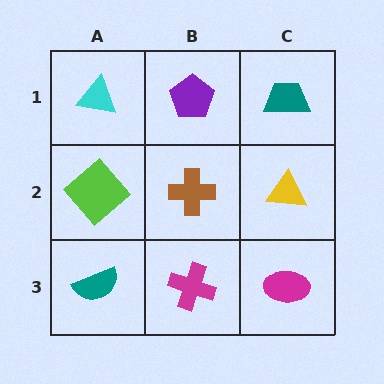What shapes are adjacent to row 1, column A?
A lime diamond (row 2, column A), a purple pentagon (row 1, column B).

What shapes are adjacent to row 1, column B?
A brown cross (row 2, column B), a cyan triangle (row 1, column A), a teal trapezoid (row 1, column C).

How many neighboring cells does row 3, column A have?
2.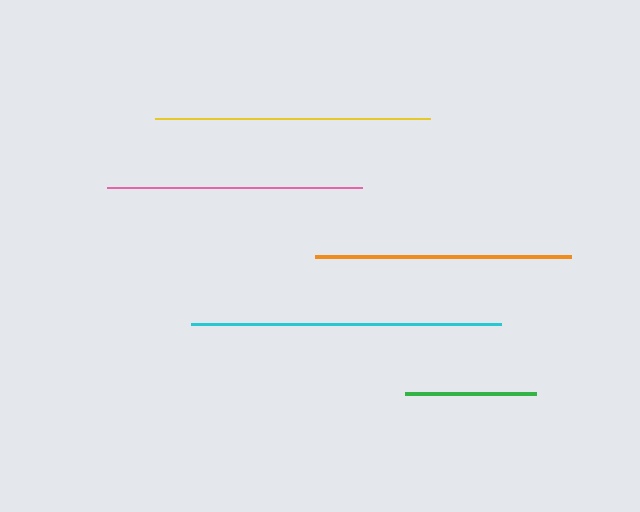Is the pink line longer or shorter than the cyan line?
The cyan line is longer than the pink line.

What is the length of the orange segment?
The orange segment is approximately 256 pixels long.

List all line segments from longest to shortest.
From longest to shortest: cyan, yellow, orange, pink, green.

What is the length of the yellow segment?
The yellow segment is approximately 274 pixels long.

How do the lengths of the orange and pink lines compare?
The orange and pink lines are approximately the same length.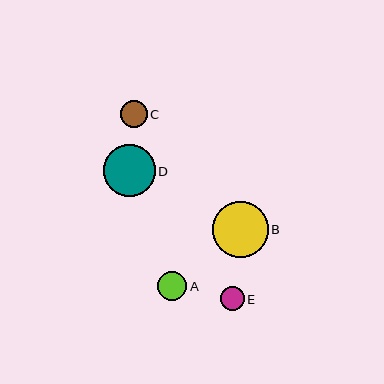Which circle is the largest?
Circle B is the largest with a size of approximately 56 pixels.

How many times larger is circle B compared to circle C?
Circle B is approximately 2.1 times the size of circle C.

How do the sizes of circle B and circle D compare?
Circle B and circle D are approximately the same size.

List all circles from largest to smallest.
From largest to smallest: B, D, A, C, E.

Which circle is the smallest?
Circle E is the smallest with a size of approximately 23 pixels.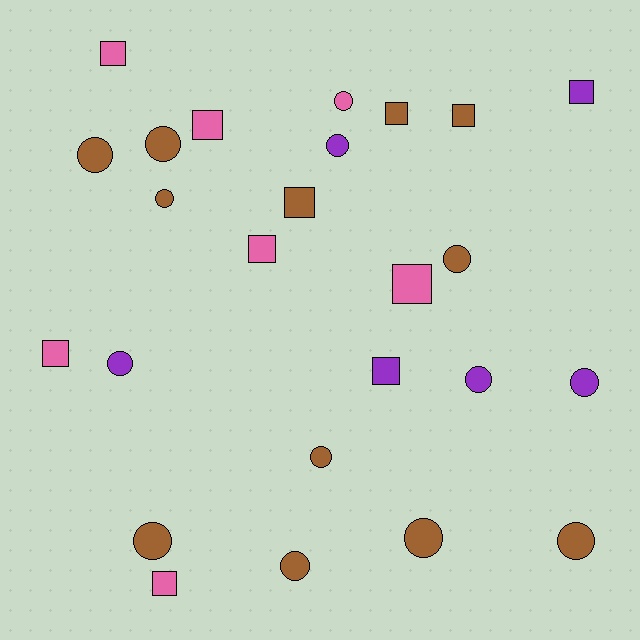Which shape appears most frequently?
Circle, with 14 objects.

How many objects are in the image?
There are 25 objects.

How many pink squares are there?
There are 6 pink squares.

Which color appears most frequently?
Brown, with 12 objects.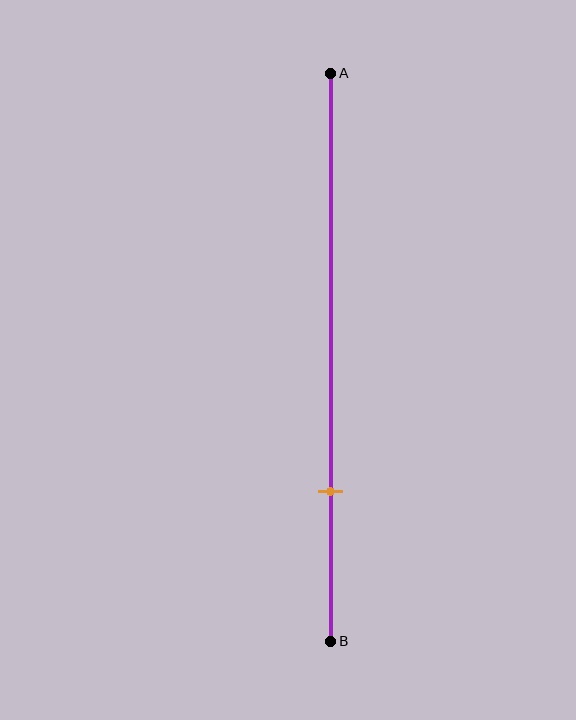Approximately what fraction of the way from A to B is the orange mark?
The orange mark is approximately 75% of the way from A to B.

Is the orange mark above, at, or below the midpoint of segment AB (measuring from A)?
The orange mark is below the midpoint of segment AB.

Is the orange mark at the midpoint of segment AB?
No, the mark is at about 75% from A, not at the 50% midpoint.